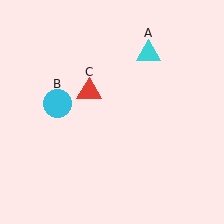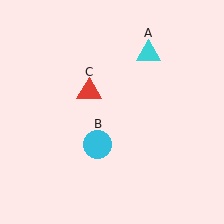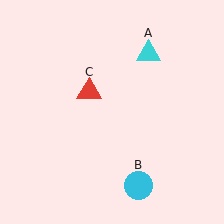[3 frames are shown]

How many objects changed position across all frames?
1 object changed position: cyan circle (object B).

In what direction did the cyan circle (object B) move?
The cyan circle (object B) moved down and to the right.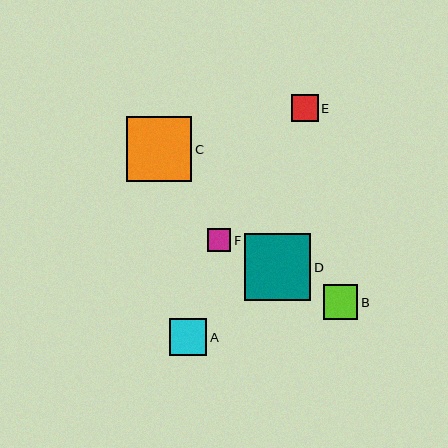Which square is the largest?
Square D is the largest with a size of approximately 66 pixels.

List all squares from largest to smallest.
From largest to smallest: D, C, A, B, E, F.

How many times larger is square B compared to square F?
Square B is approximately 1.5 times the size of square F.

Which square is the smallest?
Square F is the smallest with a size of approximately 23 pixels.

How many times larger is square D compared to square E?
Square D is approximately 2.5 times the size of square E.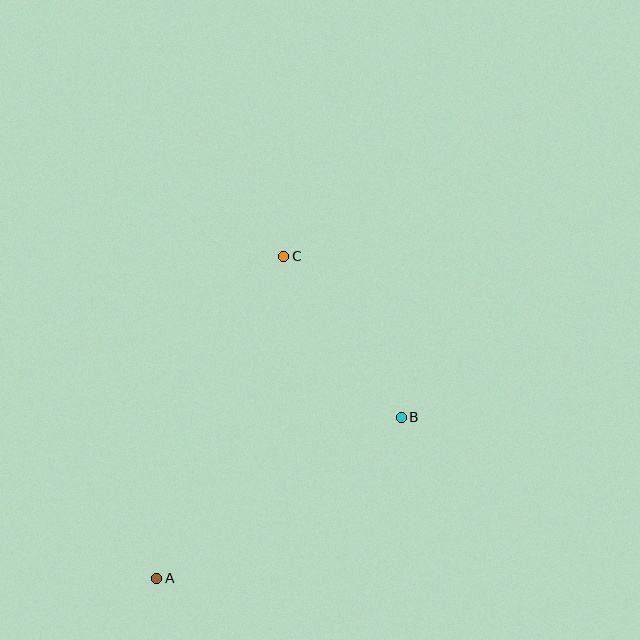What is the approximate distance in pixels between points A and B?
The distance between A and B is approximately 293 pixels.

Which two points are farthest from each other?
Points A and C are farthest from each other.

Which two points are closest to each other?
Points B and C are closest to each other.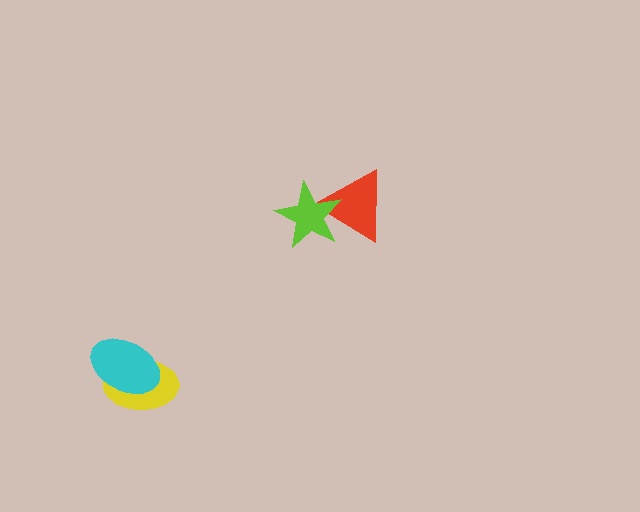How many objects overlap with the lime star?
1 object overlaps with the lime star.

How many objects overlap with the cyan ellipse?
1 object overlaps with the cyan ellipse.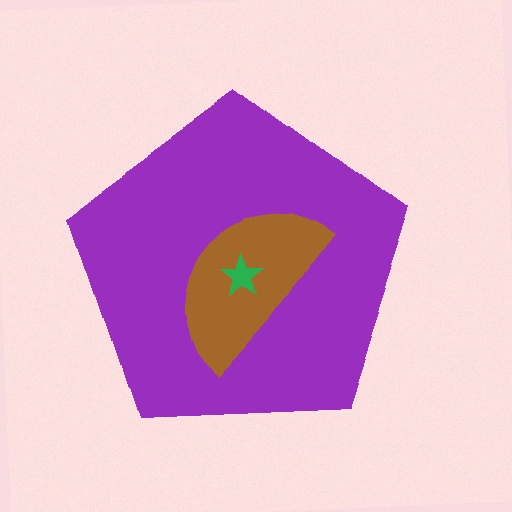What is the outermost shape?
The purple pentagon.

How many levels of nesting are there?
3.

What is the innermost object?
The green star.